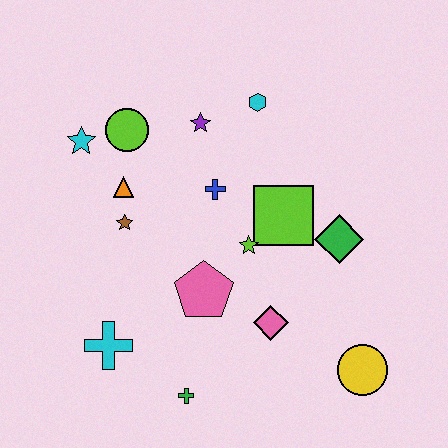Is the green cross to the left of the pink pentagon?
Yes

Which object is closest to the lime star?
The lime square is closest to the lime star.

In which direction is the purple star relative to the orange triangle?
The purple star is to the right of the orange triangle.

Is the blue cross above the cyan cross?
Yes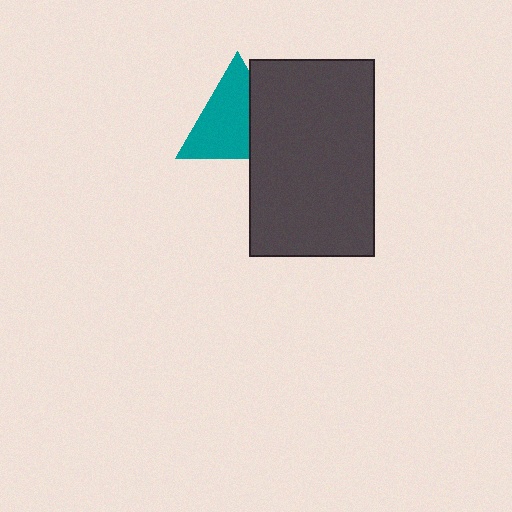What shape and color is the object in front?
The object in front is a dark gray rectangle.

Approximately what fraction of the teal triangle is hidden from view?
Roughly 32% of the teal triangle is hidden behind the dark gray rectangle.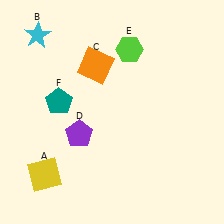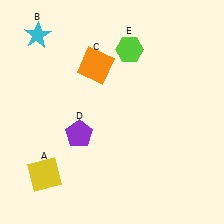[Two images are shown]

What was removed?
The teal pentagon (F) was removed in Image 2.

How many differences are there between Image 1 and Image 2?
There is 1 difference between the two images.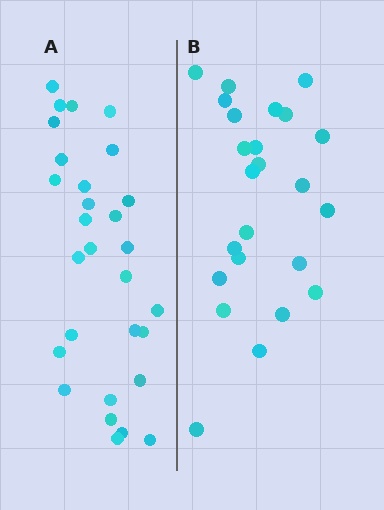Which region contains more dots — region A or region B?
Region A (the left region) has more dots.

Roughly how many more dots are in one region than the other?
Region A has about 5 more dots than region B.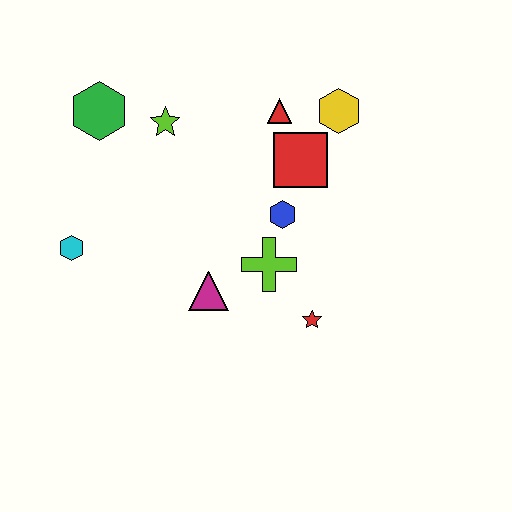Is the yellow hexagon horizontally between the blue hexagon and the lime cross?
No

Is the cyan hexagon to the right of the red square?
No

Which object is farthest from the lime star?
The red star is farthest from the lime star.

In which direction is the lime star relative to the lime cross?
The lime star is above the lime cross.